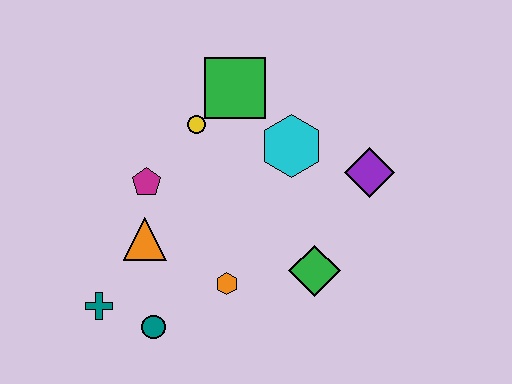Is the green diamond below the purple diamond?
Yes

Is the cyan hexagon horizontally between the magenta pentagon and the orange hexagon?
No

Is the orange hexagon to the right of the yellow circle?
Yes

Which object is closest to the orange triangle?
The magenta pentagon is closest to the orange triangle.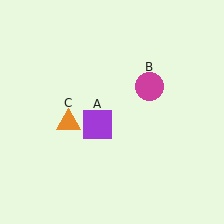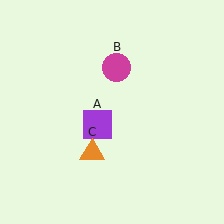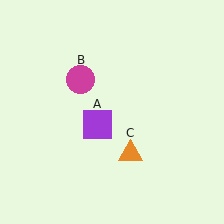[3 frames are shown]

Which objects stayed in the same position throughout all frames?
Purple square (object A) remained stationary.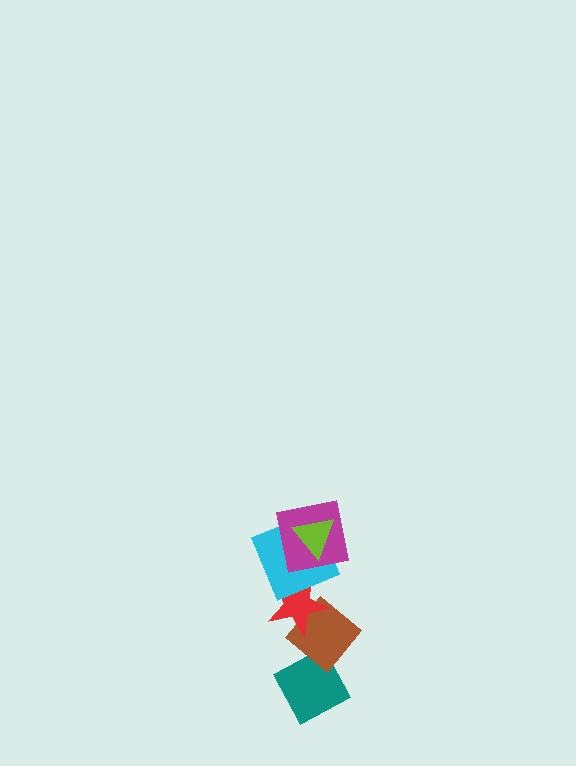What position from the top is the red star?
The red star is 4th from the top.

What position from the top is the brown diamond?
The brown diamond is 5th from the top.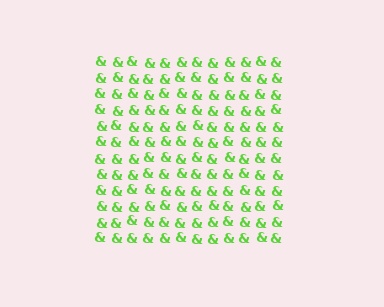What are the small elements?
The small elements are ampersands.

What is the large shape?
The large shape is a square.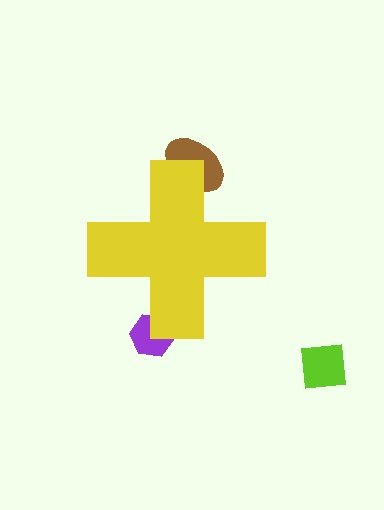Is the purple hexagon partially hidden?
Yes, the purple hexagon is partially hidden behind the yellow cross.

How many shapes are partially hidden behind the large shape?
2 shapes are partially hidden.